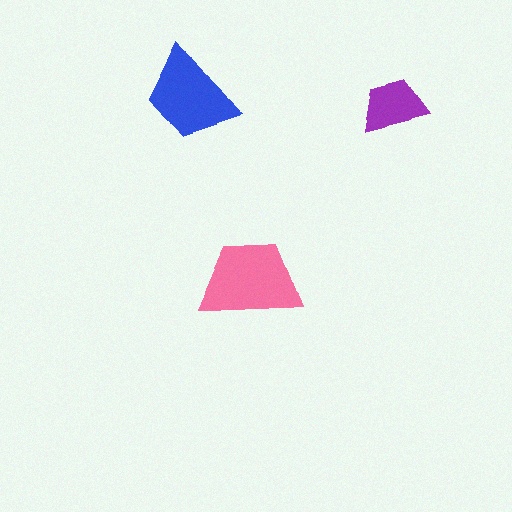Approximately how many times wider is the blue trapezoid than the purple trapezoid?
About 1.5 times wider.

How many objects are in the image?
There are 3 objects in the image.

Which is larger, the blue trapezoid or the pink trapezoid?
The pink one.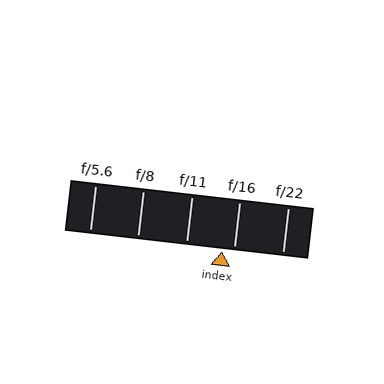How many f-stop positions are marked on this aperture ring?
There are 5 f-stop positions marked.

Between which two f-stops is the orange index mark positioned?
The index mark is between f/11 and f/16.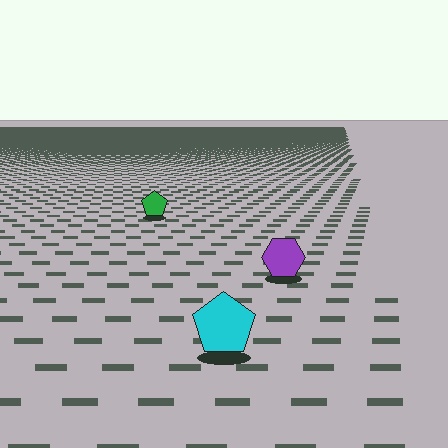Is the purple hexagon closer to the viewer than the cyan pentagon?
No. The cyan pentagon is closer — you can tell from the texture gradient: the ground texture is coarser near it.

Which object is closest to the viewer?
The cyan pentagon is closest. The texture marks near it are larger and more spread out.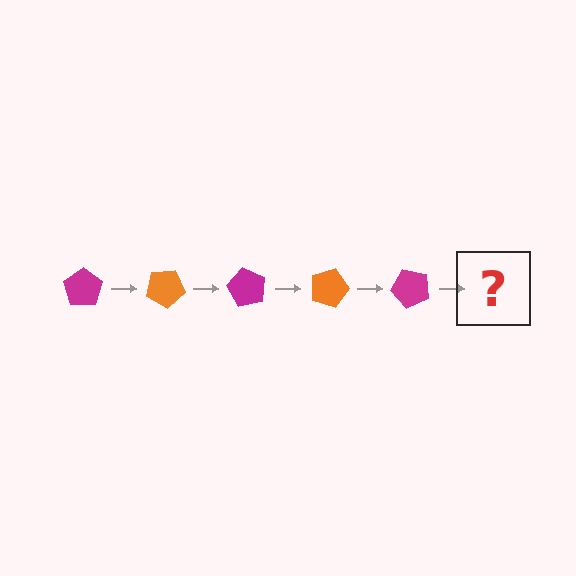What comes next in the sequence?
The next element should be an orange pentagon, rotated 150 degrees from the start.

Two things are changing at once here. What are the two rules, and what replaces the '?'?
The two rules are that it rotates 30 degrees each step and the color cycles through magenta and orange. The '?' should be an orange pentagon, rotated 150 degrees from the start.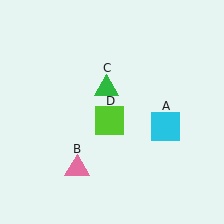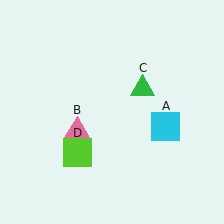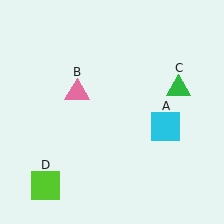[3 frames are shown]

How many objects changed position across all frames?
3 objects changed position: pink triangle (object B), green triangle (object C), lime square (object D).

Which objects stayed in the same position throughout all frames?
Cyan square (object A) remained stationary.